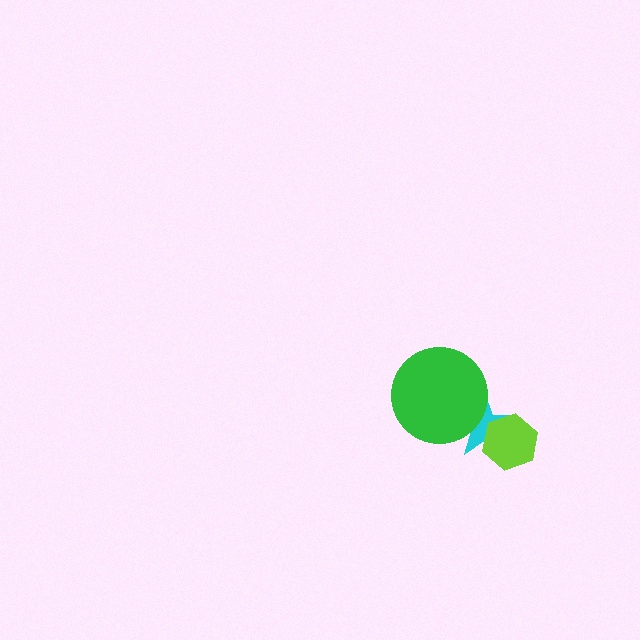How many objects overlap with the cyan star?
2 objects overlap with the cyan star.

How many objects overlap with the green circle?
1 object overlaps with the green circle.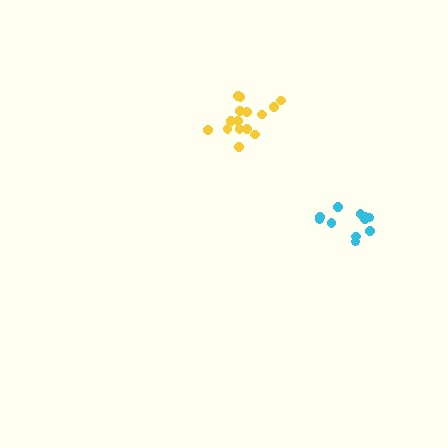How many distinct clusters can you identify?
There are 2 distinct clusters.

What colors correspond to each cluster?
The clusters are colored: cyan, yellow.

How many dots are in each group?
Group 1: 12 dots, Group 2: 15 dots (27 total).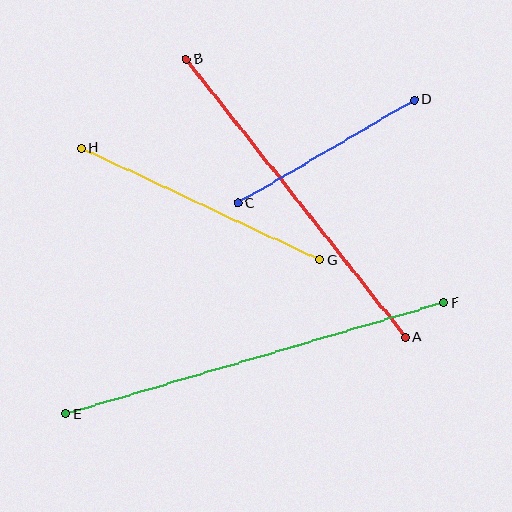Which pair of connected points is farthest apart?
Points E and F are farthest apart.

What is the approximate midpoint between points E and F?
The midpoint is at approximately (255, 358) pixels.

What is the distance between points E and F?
The distance is approximately 394 pixels.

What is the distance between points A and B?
The distance is approximately 354 pixels.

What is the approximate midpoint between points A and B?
The midpoint is at approximately (296, 198) pixels.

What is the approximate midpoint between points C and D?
The midpoint is at approximately (326, 152) pixels.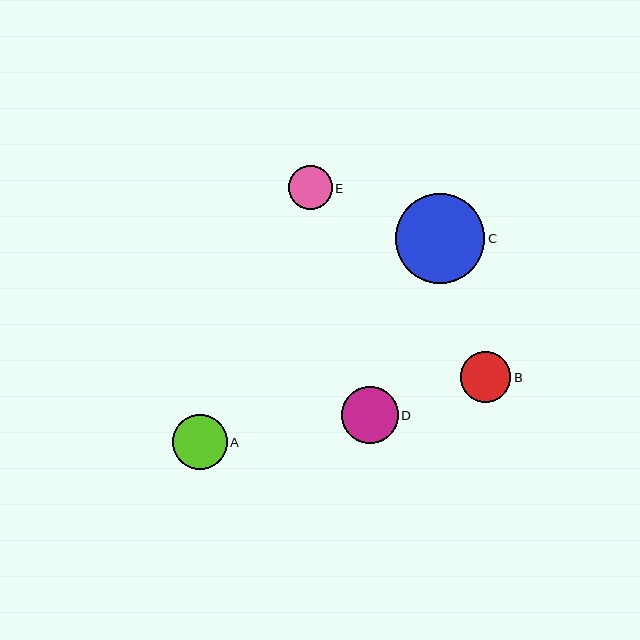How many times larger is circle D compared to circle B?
Circle D is approximately 1.1 times the size of circle B.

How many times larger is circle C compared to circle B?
Circle C is approximately 1.8 times the size of circle B.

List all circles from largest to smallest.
From largest to smallest: C, D, A, B, E.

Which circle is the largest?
Circle C is the largest with a size of approximately 90 pixels.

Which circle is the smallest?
Circle E is the smallest with a size of approximately 44 pixels.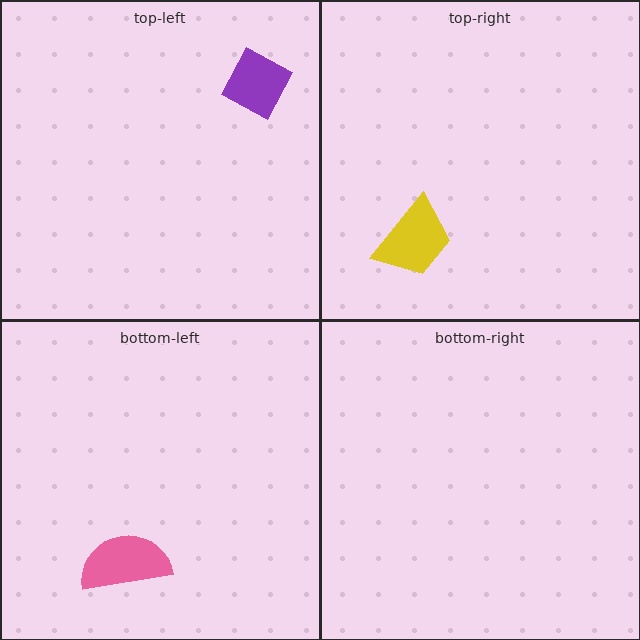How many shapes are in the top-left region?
1.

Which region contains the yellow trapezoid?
The top-right region.